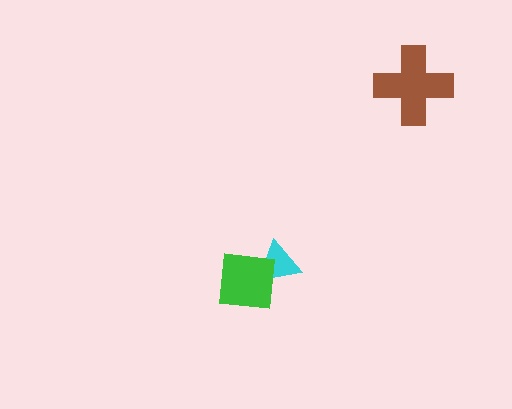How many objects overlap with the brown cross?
0 objects overlap with the brown cross.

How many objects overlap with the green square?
1 object overlaps with the green square.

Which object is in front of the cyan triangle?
The green square is in front of the cyan triangle.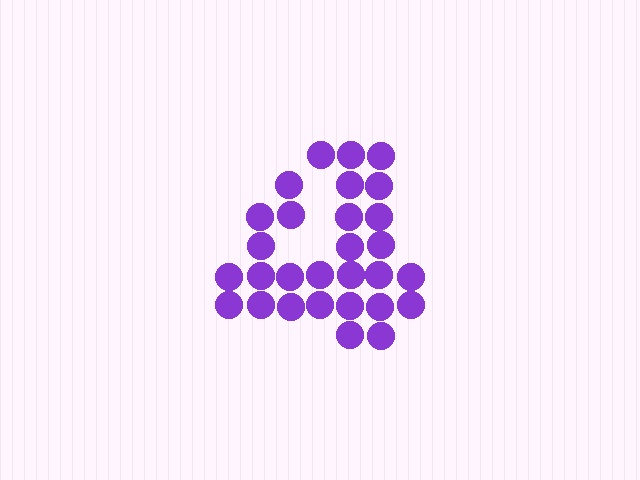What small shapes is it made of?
It is made of small circles.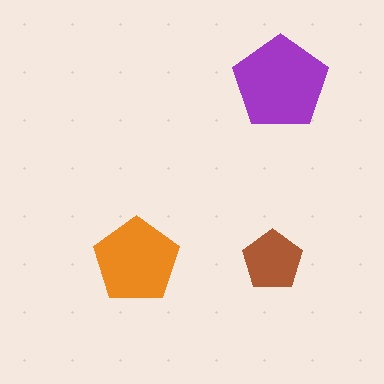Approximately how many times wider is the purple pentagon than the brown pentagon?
About 1.5 times wider.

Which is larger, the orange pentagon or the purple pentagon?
The purple one.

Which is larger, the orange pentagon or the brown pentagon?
The orange one.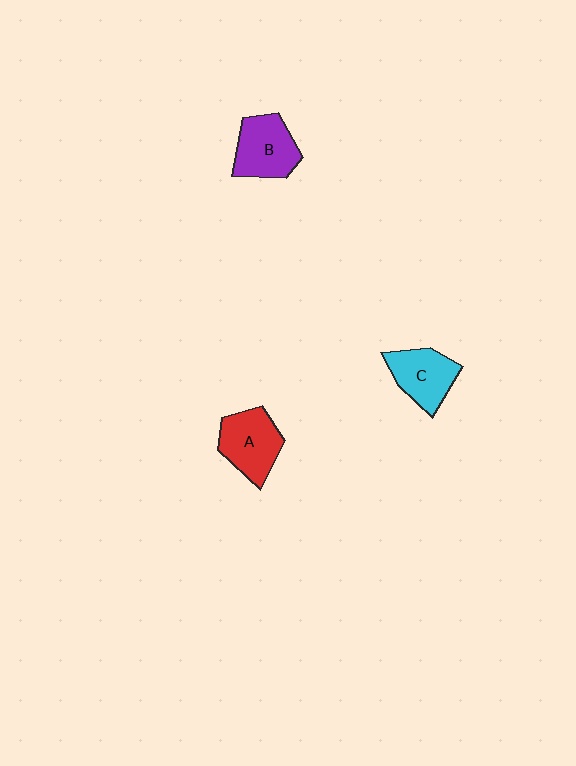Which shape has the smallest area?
Shape C (cyan).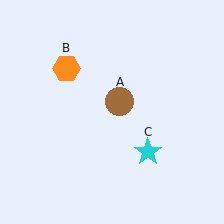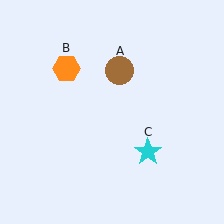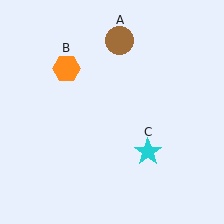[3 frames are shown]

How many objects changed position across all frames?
1 object changed position: brown circle (object A).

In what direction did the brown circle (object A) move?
The brown circle (object A) moved up.